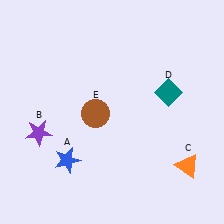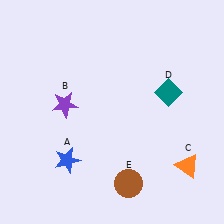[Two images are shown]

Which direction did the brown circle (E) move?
The brown circle (E) moved down.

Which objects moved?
The objects that moved are: the purple star (B), the brown circle (E).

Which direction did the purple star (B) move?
The purple star (B) moved up.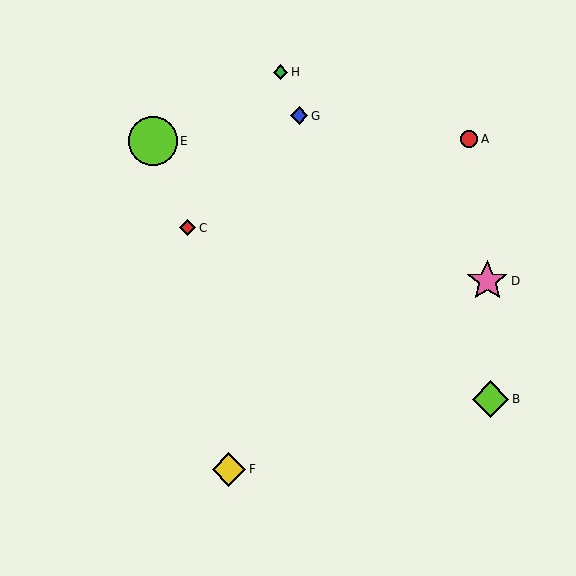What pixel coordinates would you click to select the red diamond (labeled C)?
Click at (188, 228) to select the red diamond C.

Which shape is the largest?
The lime circle (labeled E) is the largest.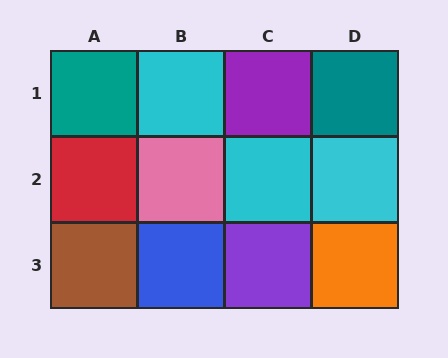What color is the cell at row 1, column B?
Cyan.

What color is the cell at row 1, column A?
Teal.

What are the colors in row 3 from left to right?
Brown, blue, purple, orange.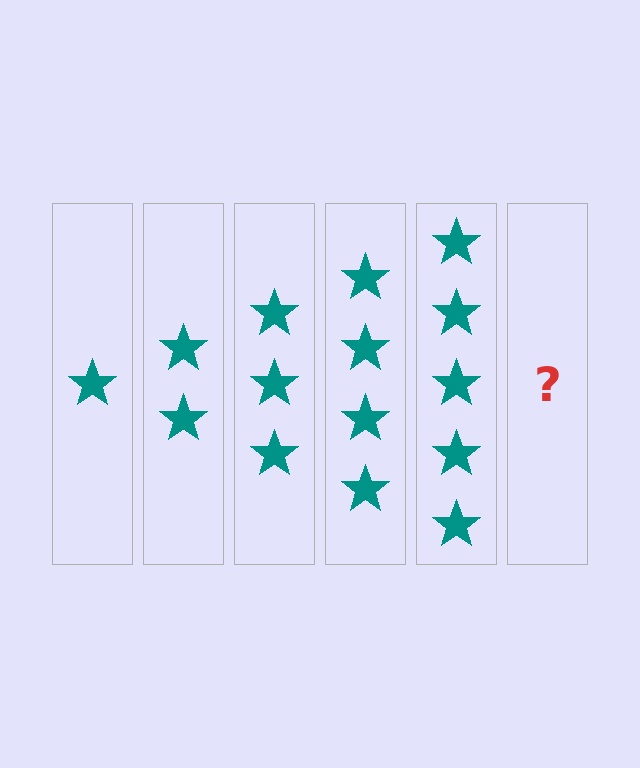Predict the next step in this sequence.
The next step is 6 stars.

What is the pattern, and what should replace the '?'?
The pattern is that each step adds one more star. The '?' should be 6 stars.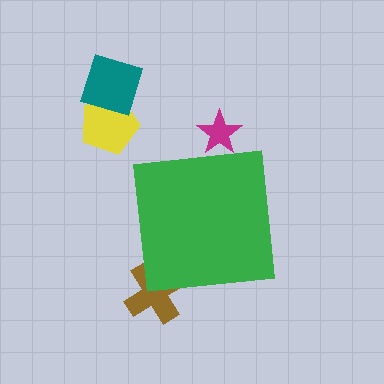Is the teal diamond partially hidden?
No, the teal diamond is fully visible.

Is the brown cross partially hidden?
Yes, the brown cross is partially hidden behind the green square.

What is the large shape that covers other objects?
A green square.